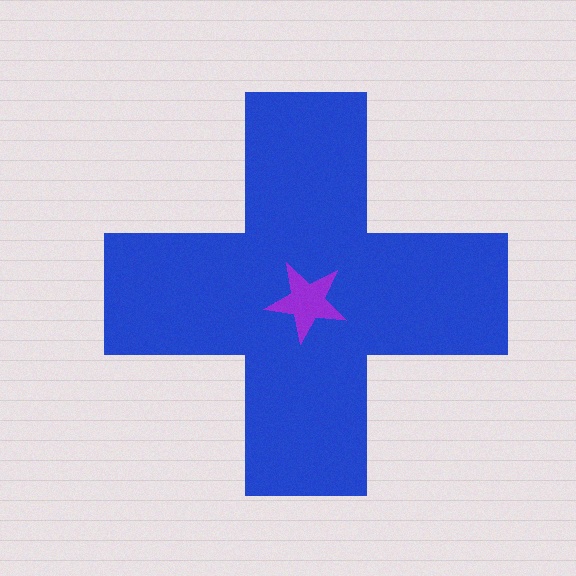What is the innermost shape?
The purple star.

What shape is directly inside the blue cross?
The purple star.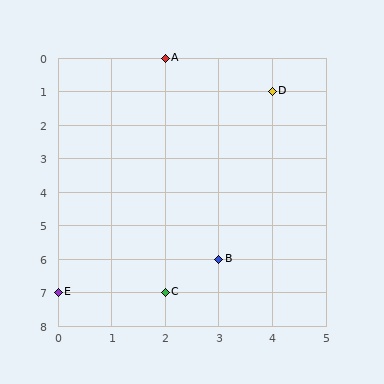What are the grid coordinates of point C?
Point C is at grid coordinates (2, 7).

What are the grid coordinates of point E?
Point E is at grid coordinates (0, 7).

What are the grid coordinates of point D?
Point D is at grid coordinates (4, 1).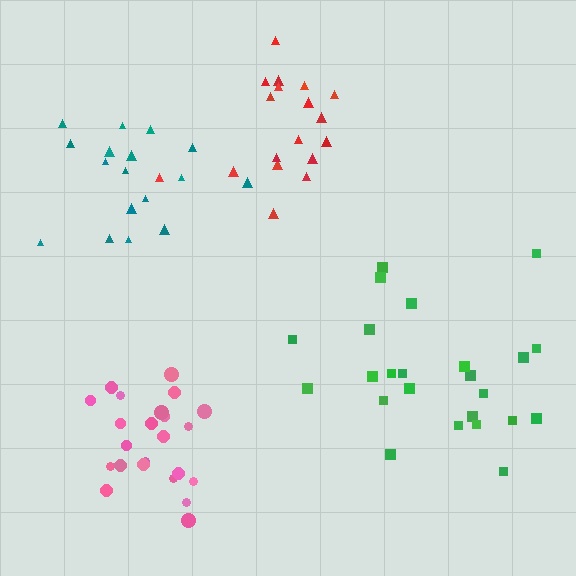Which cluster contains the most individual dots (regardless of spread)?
Green (25).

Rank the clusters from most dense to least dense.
pink, teal, green, red.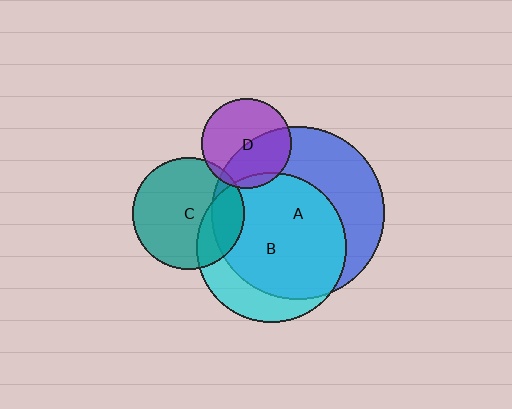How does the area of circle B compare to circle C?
Approximately 1.8 times.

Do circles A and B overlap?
Yes.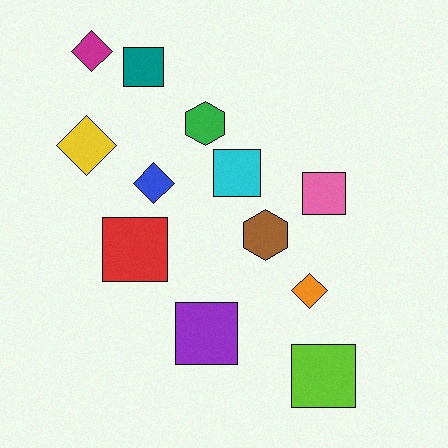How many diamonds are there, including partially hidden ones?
There are 4 diamonds.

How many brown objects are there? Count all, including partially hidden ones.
There is 1 brown object.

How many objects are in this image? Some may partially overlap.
There are 12 objects.